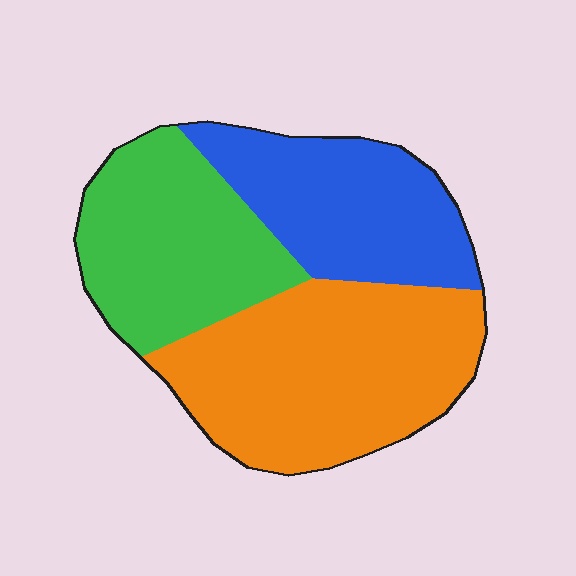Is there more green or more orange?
Orange.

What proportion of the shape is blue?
Blue covers roughly 30% of the shape.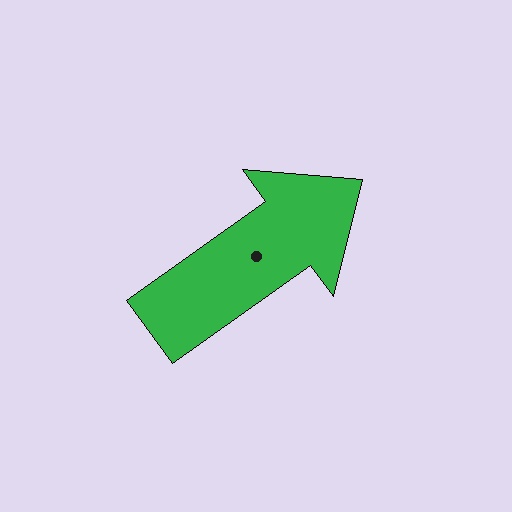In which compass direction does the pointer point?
Northeast.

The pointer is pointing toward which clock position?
Roughly 2 o'clock.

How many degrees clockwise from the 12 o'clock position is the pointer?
Approximately 54 degrees.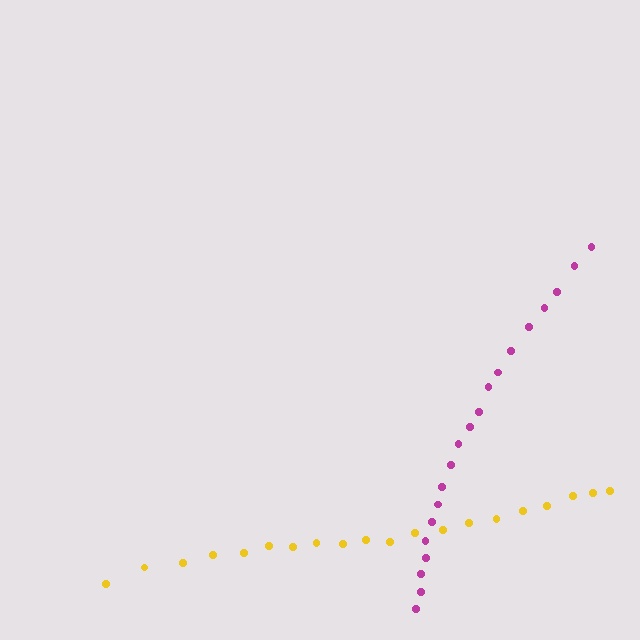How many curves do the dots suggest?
There are 2 distinct paths.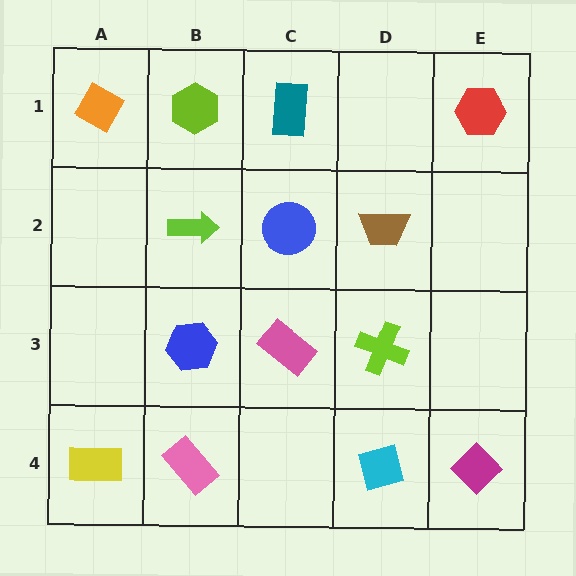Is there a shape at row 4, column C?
No, that cell is empty.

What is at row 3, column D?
A lime cross.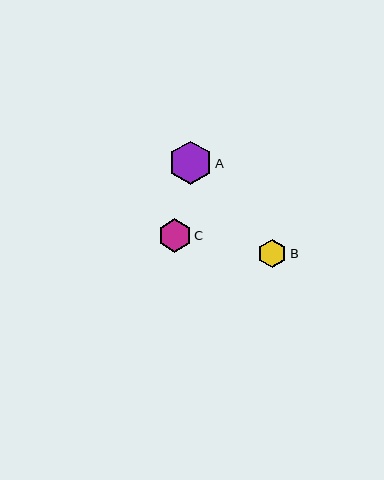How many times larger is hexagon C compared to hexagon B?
Hexagon C is approximately 1.2 times the size of hexagon B.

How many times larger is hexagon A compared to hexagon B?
Hexagon A is approximately 1.5 times the size of hexagon B.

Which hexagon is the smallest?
Hexagon B is the smallest with a size of approximately 28 pixels.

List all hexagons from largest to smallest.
From largest to smallest: A, C, B.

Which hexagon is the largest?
Hexagon A is the largest with a size of approximately 44 pixels.